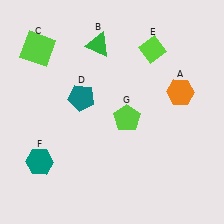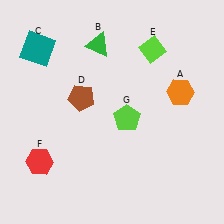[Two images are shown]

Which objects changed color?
C changed from lime to teal. D changed from teal to brown. F changed from teal to red.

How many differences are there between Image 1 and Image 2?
There are 3 differences between the two images.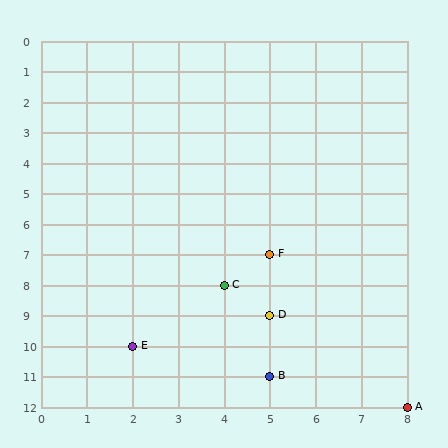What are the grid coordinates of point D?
Point D is at grid coordinates (5, 9).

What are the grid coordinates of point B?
Point B is at grid coordinates (5, 11).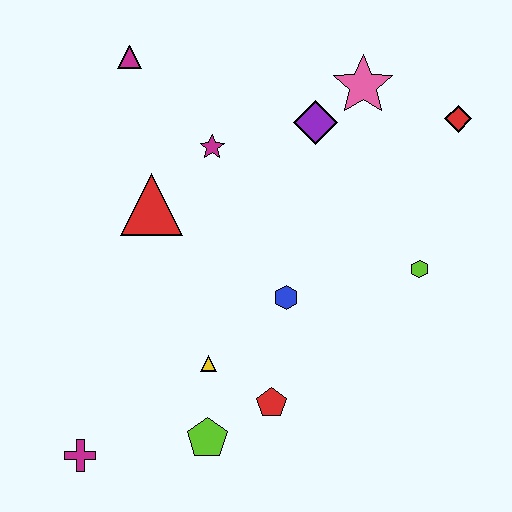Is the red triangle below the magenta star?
Yes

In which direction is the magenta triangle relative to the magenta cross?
The magenta triangle is above the magenta cross.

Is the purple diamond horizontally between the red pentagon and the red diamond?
Yes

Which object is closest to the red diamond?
The pink star is closest to the red diamond.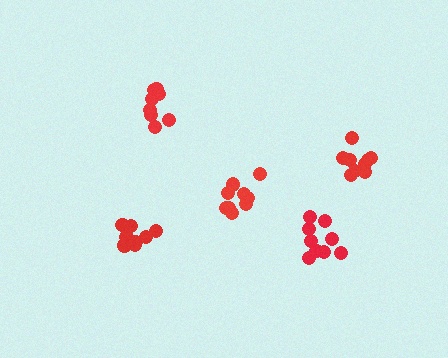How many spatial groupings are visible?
There are 5 spatial groupings.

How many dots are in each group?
Group 1: 8 dots, Group 2: 9 dots, Group 3: 9 dots, Group 4: 9 dots, Group 5: 9 dots (44 total).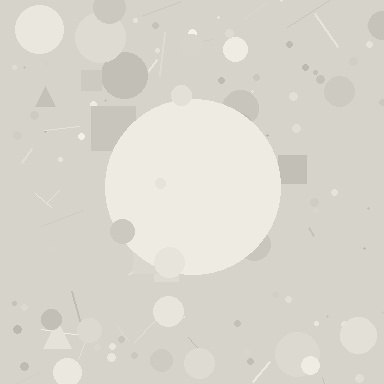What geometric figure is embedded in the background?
A circle is embedded in the background.